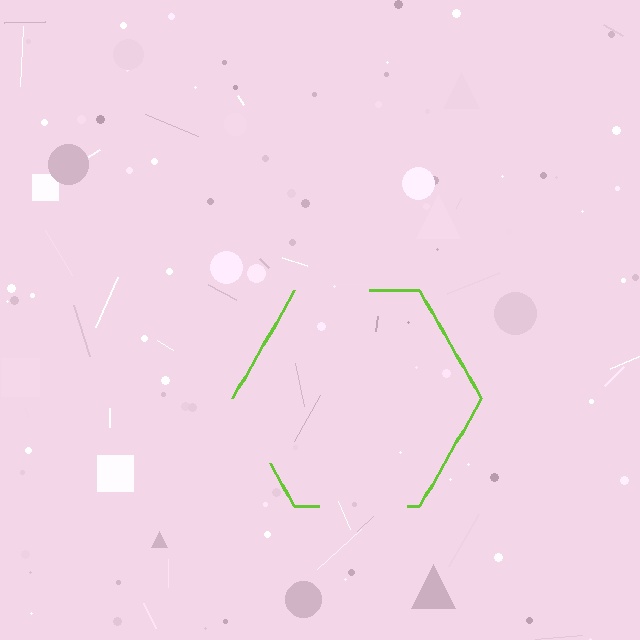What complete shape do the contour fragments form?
The contour fragments form a hexagon.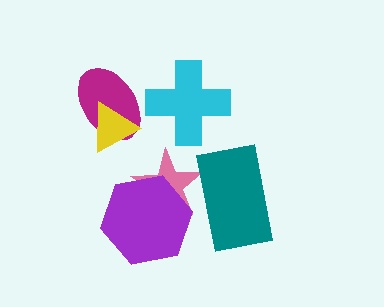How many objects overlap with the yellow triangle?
1 object overlaps with the yellow triangle.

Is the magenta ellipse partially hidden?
Yes, it is partially covered by another shape.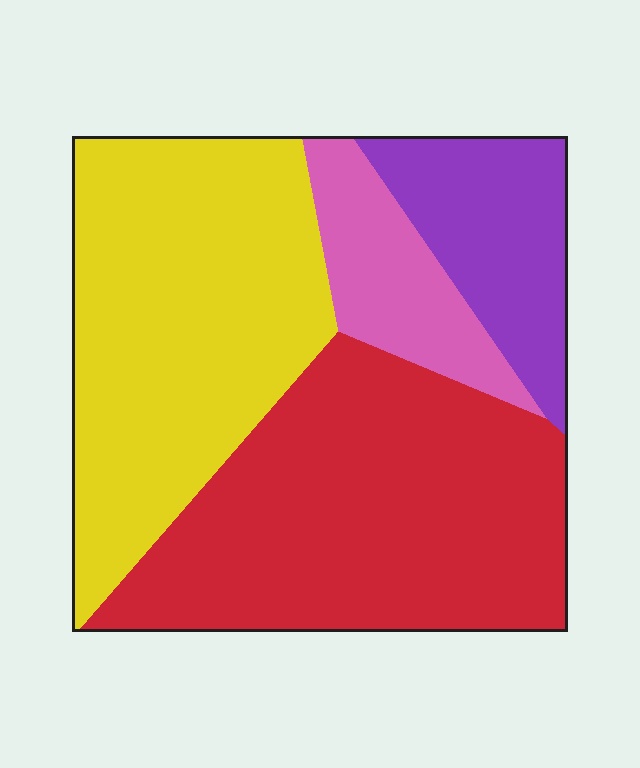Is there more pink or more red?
Red.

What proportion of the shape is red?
Red takes up about two fifths (2/5) of the shape.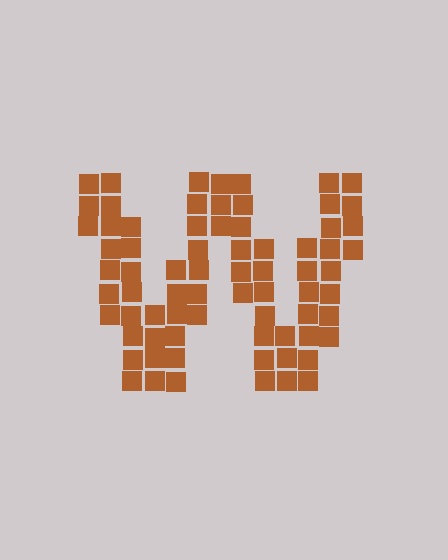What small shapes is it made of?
It is made of small squares.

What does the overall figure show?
The overall figure shows the letter W.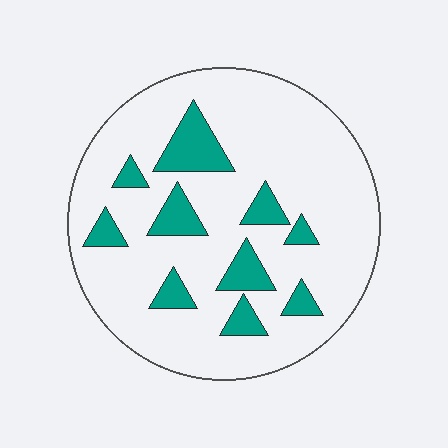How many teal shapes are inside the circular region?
10.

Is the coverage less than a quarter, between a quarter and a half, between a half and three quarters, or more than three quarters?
Less than a quarter.